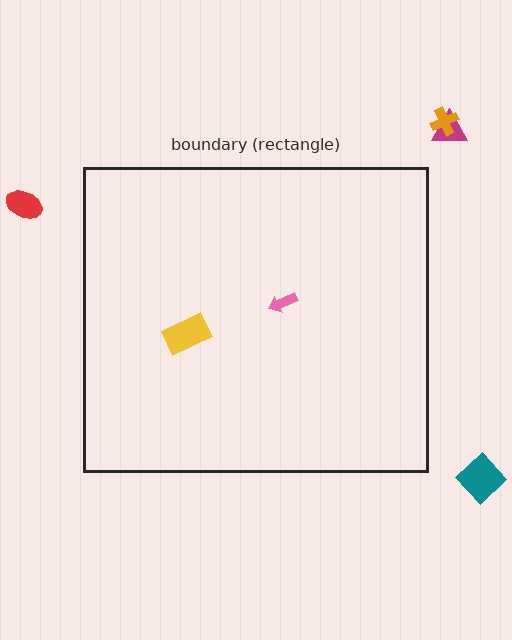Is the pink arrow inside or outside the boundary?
Inside.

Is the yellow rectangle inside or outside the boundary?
Inside.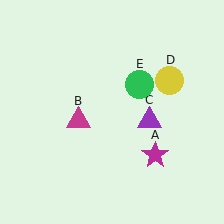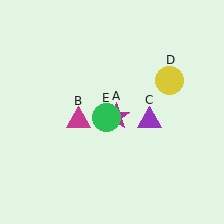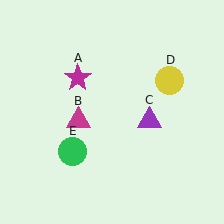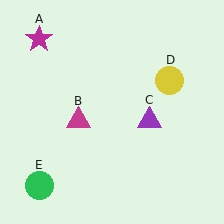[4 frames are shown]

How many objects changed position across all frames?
2 objects changed position: magenta star (object A), green circle (object E).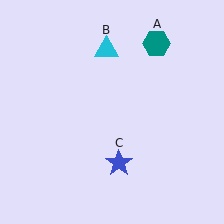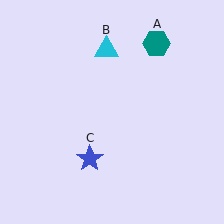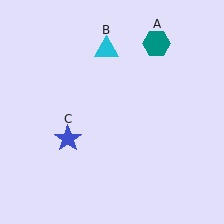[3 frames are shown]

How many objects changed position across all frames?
1 object changed position: blue star (object C).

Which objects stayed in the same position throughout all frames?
Teal hexagon (object A) and cyan triangle (object B) remained stationary.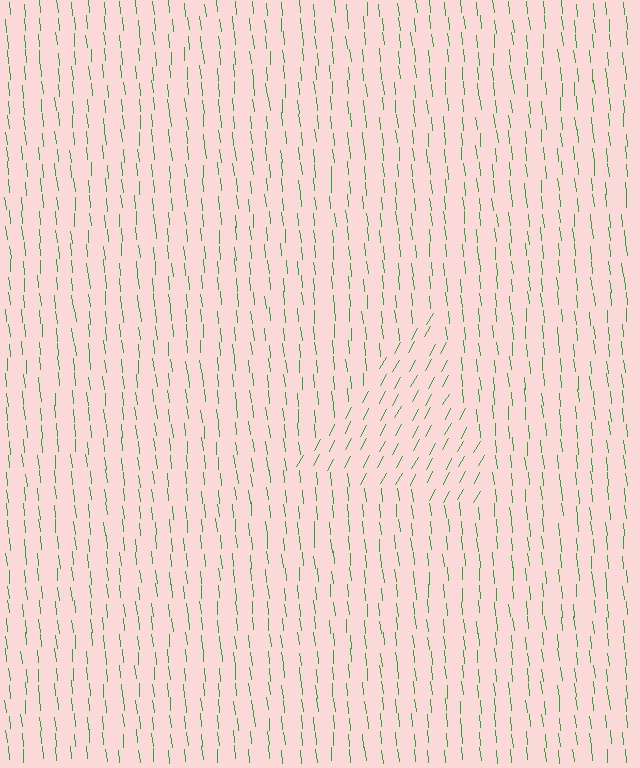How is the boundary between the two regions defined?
The boundary is defined purely by a change in line orientation (approximately 34 degrees difference). All lines are the same color and thickness.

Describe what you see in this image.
The image is filled with small green line segments. A triangle region in the image has lines oriented differently from the surrounding lines, creating a visible texture boundary.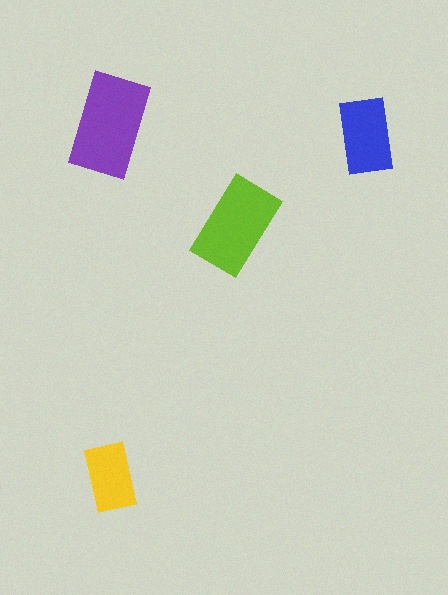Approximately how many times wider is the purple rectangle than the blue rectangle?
About 1.5 times wider.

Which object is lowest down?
The yellow rectangle is bottommost.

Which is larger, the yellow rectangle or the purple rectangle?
The purple one.